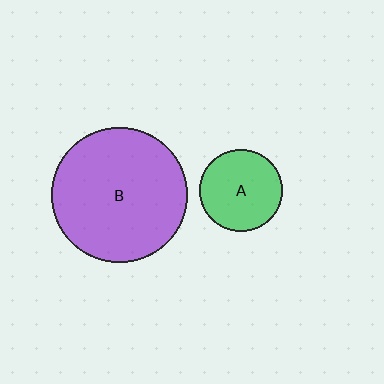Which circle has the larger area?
Circle B (purple).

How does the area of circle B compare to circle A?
Approximately 2.7 times.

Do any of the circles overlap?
No, none of the circles overlap.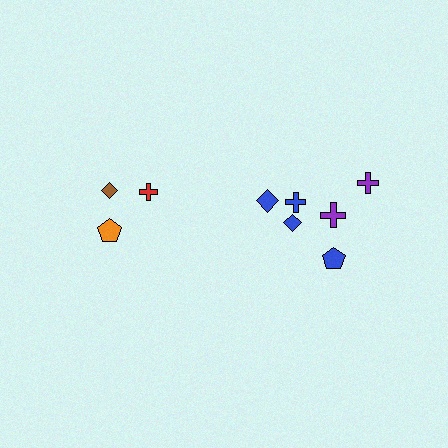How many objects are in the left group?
There are 3 objects.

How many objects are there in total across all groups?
There are 9 objects.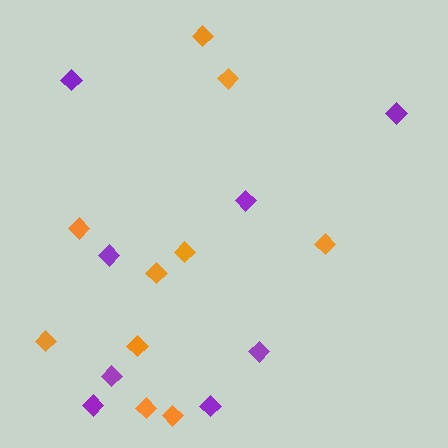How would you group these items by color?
There are 2 groups: one group of purple diamonds (8) and one group of orange diamonds (10).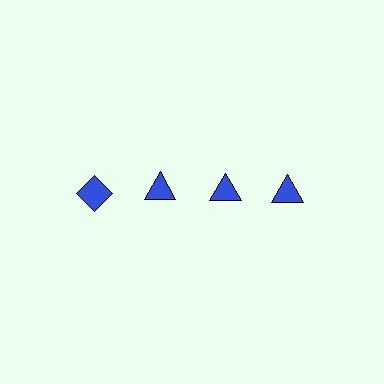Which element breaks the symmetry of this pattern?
The blue diamond in the top row, leftmost column breaks the symmetry. All other shapes are blue triangles.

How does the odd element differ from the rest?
It has a different shape: diamond instead of triangle.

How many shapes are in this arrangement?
There are 4 shapes arranged in a grid pattern.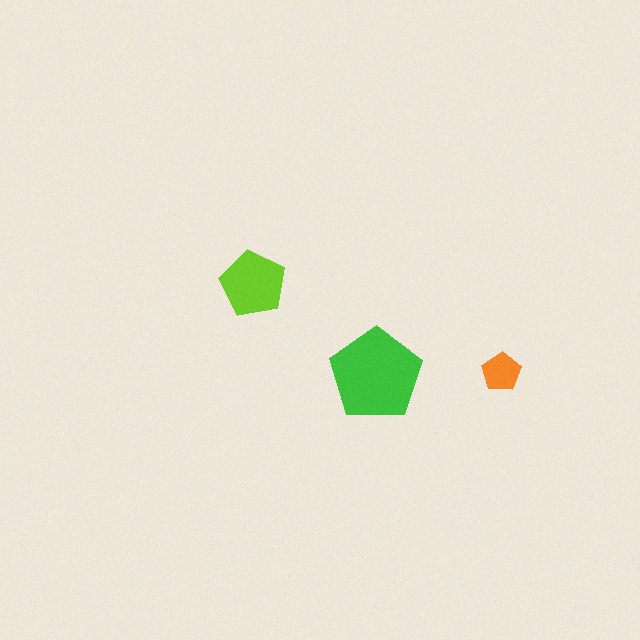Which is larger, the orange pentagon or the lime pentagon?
The lime one.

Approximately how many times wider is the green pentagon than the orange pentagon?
About 2.5 times wider.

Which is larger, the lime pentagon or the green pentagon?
The green one.